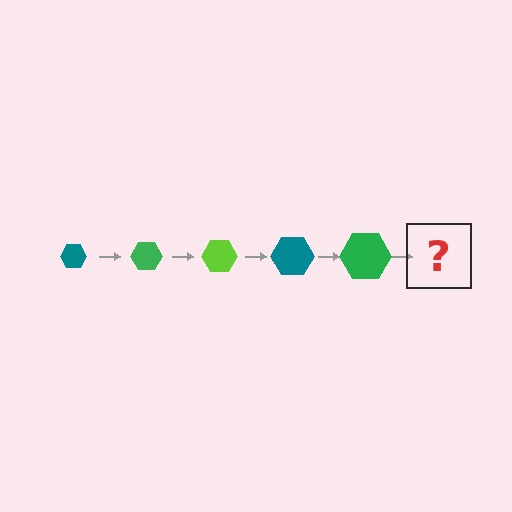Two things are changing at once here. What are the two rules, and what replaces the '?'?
The two rules are that the hexagon grows larger each step and the color cycles through teal, green, and lime. The '?' should be a lime hexagon, larger than the previous one.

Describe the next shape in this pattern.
It should be a lime hexagon, larger than the previous one.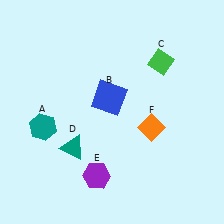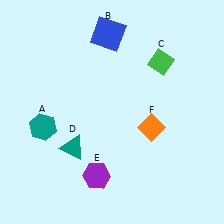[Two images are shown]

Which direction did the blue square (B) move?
The blue square (B) moved up.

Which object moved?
The blue square (B) moved up.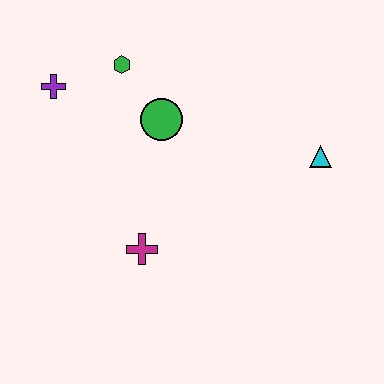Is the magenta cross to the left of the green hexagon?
No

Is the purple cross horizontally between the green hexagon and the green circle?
No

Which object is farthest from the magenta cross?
The cyan triangle is farthest from the magenta cross.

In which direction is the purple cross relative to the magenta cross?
The purple cross is above the magenta cross.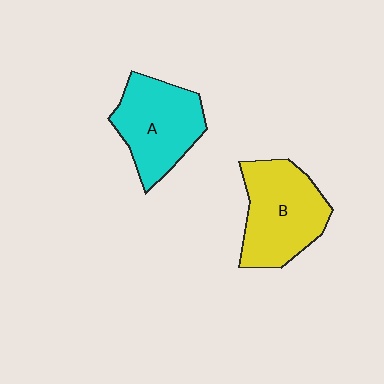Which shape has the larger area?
Shape B (yellow).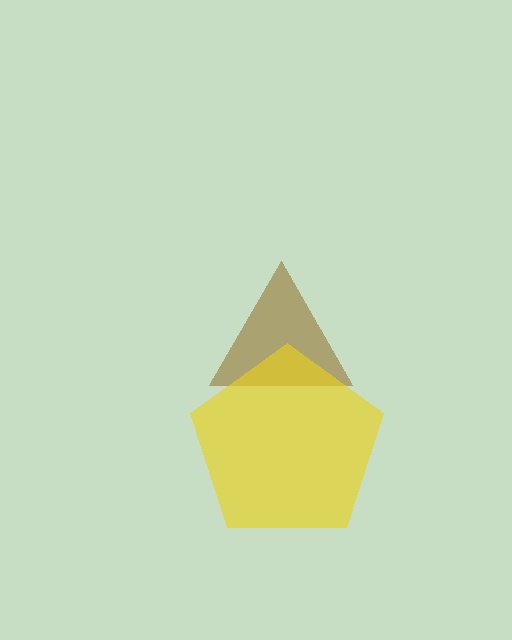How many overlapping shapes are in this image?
There are 2 overlapping shapes in the image.